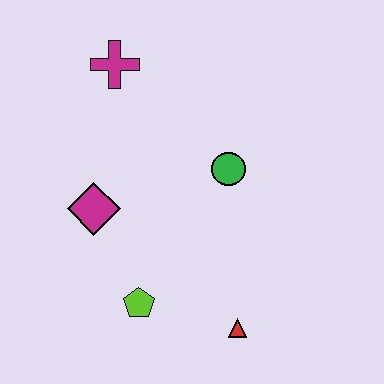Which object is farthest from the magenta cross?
The red triangle is farthest from the magenta cross.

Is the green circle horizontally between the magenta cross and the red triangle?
Yes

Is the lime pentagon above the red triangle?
Yes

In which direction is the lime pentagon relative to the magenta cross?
The lime pentagon is below the magenta cross.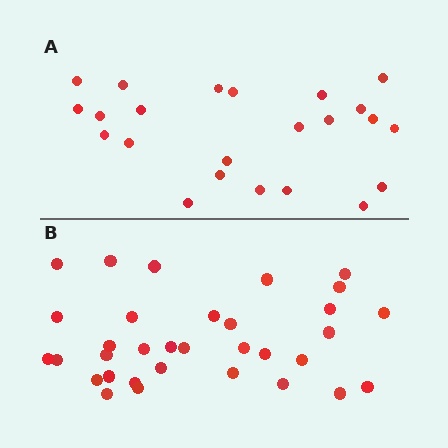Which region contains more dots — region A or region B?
Region B (the bottom region) has more dots.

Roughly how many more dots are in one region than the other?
Region B has roughly 10 or so more dots than region A.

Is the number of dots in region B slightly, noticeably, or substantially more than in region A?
Region B has noticeably more, but not dramatically so. The ratio is roughly 1.4 to 1.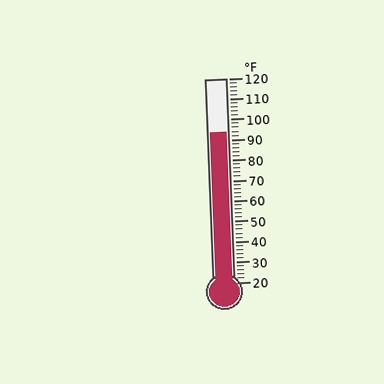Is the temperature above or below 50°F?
The temperature is above 50°F.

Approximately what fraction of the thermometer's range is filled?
The thermometer is filled to approximately 75% of its range.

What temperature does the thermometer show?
The thermometer shows approximately 94°F.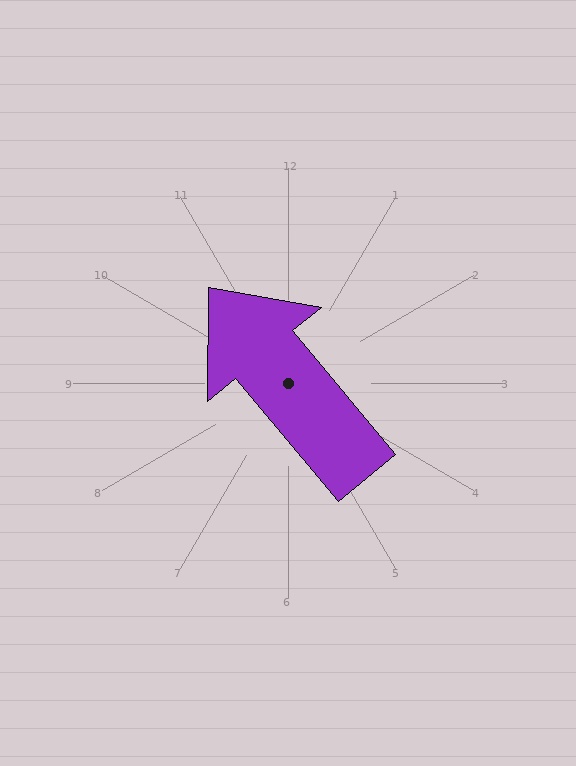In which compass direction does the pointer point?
Northwest.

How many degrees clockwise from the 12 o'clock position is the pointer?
Approximately 320 degrees.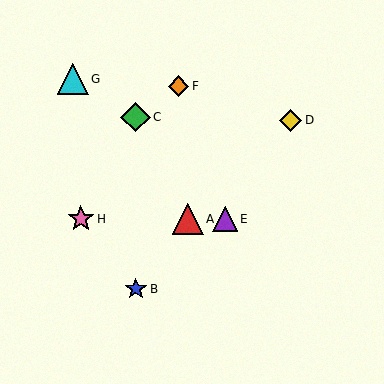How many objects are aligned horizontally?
3 objects (A, E, H) are aligned horizontally.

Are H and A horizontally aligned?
Yes, both are at y≈219.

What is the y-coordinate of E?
Object E is at y≈219.